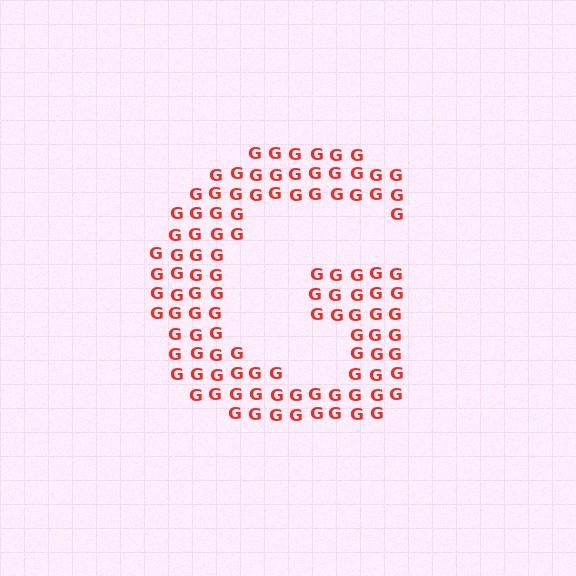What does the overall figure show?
The overall figure shows the letter G.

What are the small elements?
The small elements are letter G's.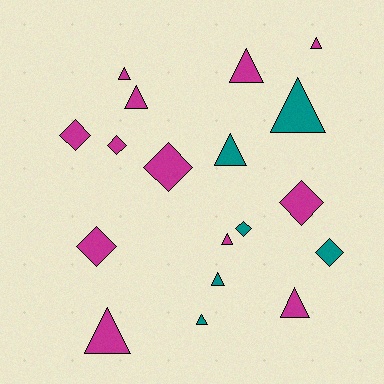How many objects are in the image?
There are 18 objects.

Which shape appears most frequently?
Triangle, with 11 objects.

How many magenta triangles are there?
There are 7 magenta triangles.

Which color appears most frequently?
Magenta, with 12 objects.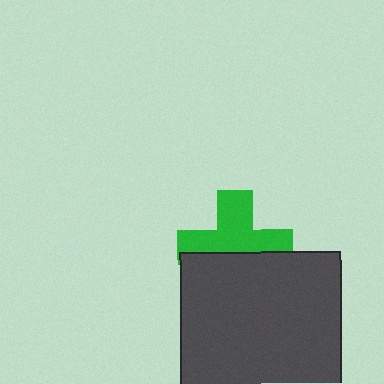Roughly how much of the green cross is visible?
About half of it is visible (roughly 57%).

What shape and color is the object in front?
The object in front is a dark gray square.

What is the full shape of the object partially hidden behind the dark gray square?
The partially hidden object is a green cross.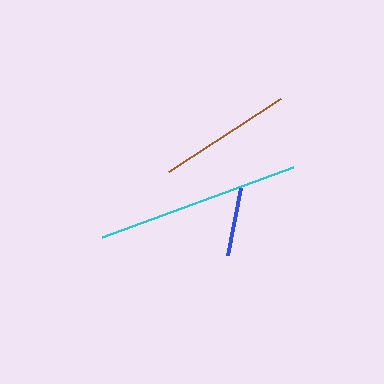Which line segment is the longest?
The cyan line is the longest at approximately 203 pixels.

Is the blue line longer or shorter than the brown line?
The brown line is longer than the blue line.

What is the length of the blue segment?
The blue segment is approximately 68 pixels long.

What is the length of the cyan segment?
The cyan segment is approximately 203 pixels long.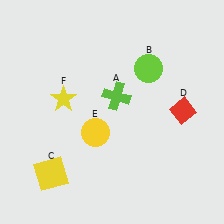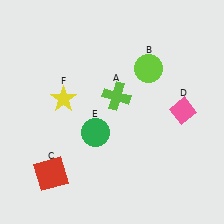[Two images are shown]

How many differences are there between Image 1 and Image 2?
There are 3 differences between the two images.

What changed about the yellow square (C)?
In Image 1, C is yellow. In Image 2, it changed to red.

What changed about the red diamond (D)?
In Image 1, D is red. In Image 2, it changed to pink.